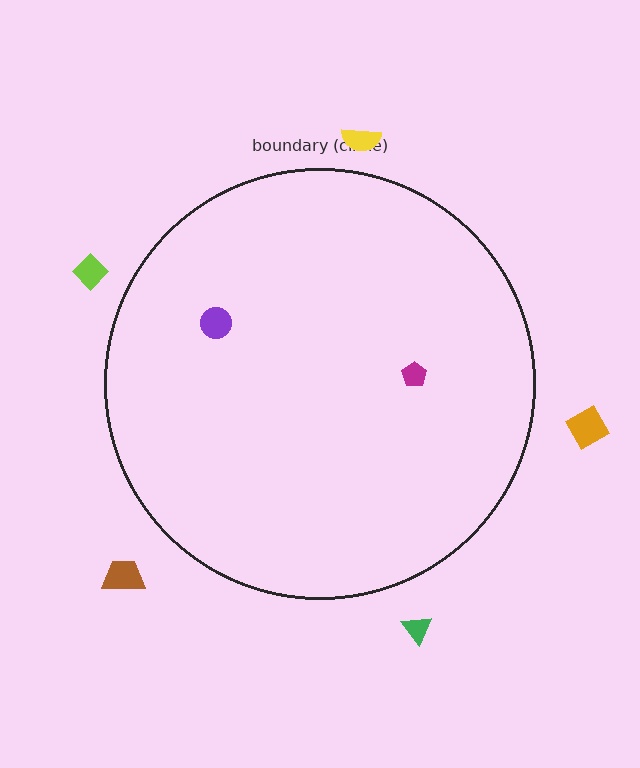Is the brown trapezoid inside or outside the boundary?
Outside.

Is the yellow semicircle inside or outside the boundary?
Outside.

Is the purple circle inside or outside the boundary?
Inside.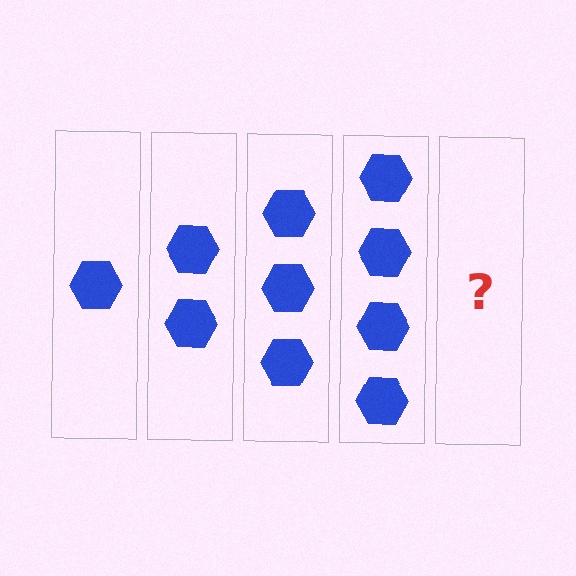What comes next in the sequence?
The next element should be 5 hexagons.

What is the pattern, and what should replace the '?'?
The pattern is that each step adds one more hexagon. The '?' should be 5 hexagons.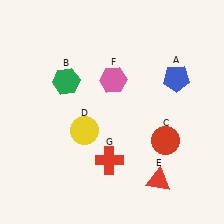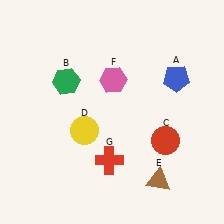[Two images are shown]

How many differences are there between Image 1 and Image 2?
There is 1 difference between the two images.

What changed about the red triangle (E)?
In Image 1, E is red. In Image 2, it changed to brown.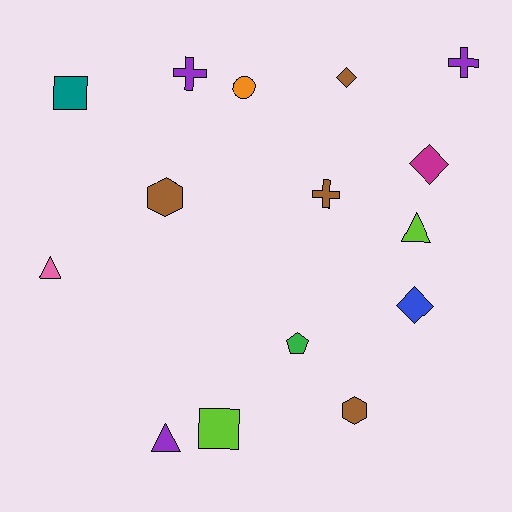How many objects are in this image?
There are 15 objects.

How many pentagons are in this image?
There is 1 pentagon.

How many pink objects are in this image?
There is 1 pink object.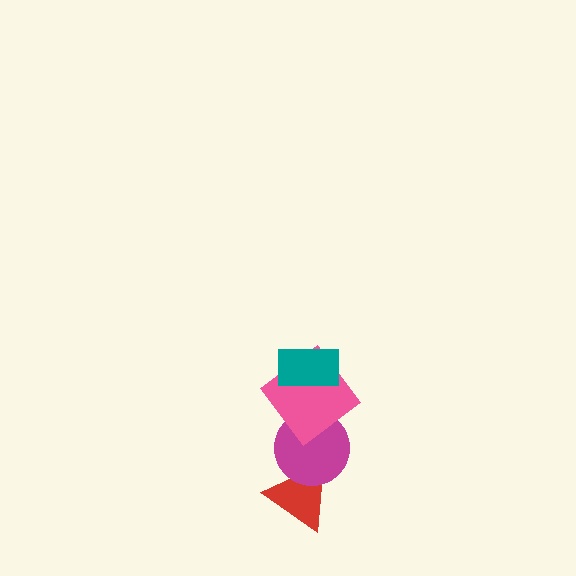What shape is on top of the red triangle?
The magenta circle is on top of the red triangle.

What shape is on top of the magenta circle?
The pink diamond is on top of the magenta circle.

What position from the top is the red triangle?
The red triangle is 4th from the top.